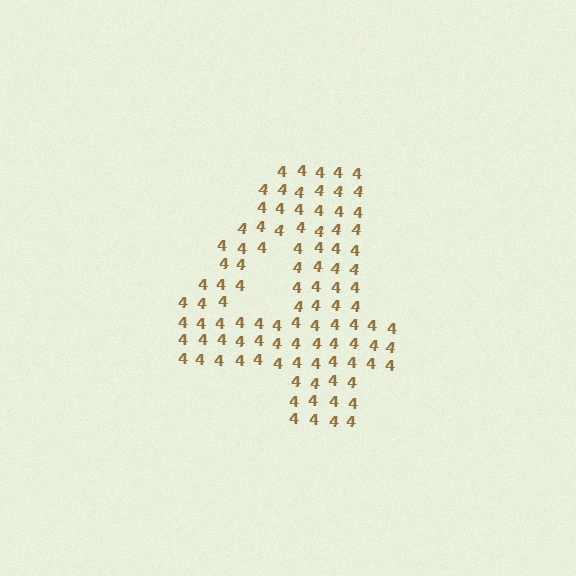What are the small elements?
The small elements are digit 4's.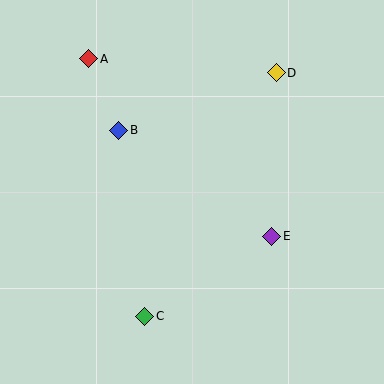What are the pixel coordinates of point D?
Point D is at (276, 73).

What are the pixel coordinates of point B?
Point B is at (119, 131).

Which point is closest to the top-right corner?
Point D is closest to the top-right corner.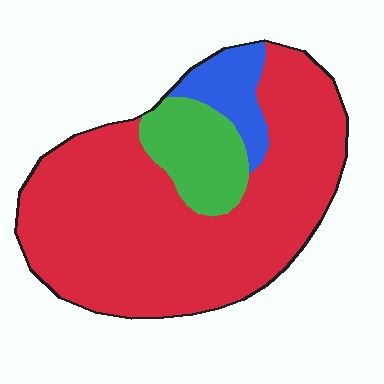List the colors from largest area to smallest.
From largest to smallest: red, green, blue.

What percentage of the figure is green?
Green covers roughly 15% of the figure.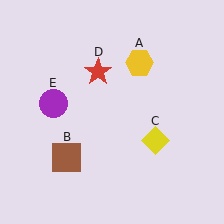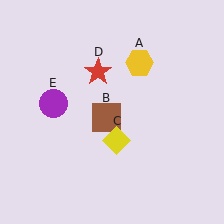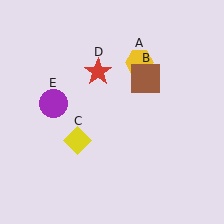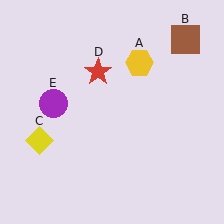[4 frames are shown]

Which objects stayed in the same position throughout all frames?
Yellow hexagon (object A) and red star (object D) and purple circle (object E) remained stationary.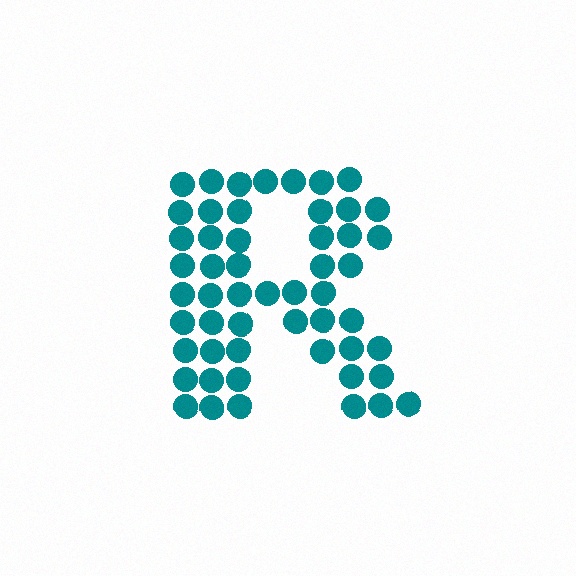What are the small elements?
The small elements are circles.